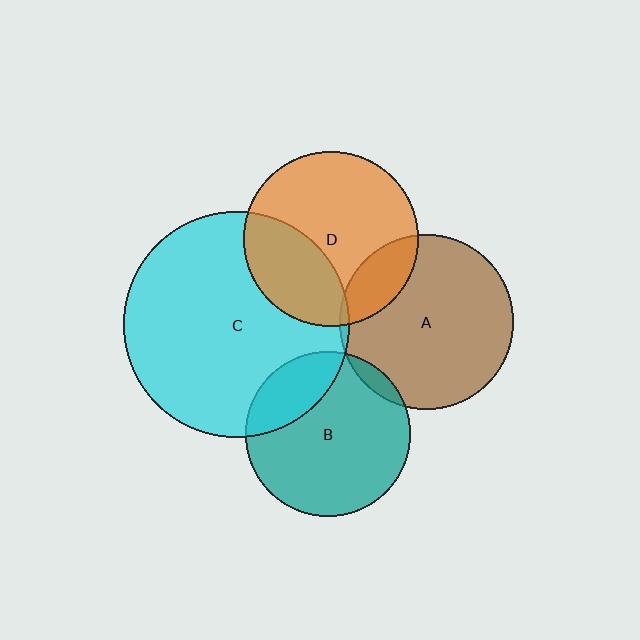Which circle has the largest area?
Circle C (cyan).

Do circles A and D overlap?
Yes.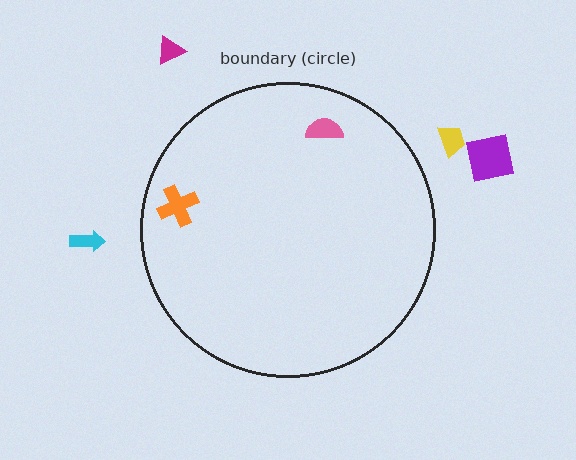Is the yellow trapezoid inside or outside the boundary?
Outside.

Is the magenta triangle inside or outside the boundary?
Outside.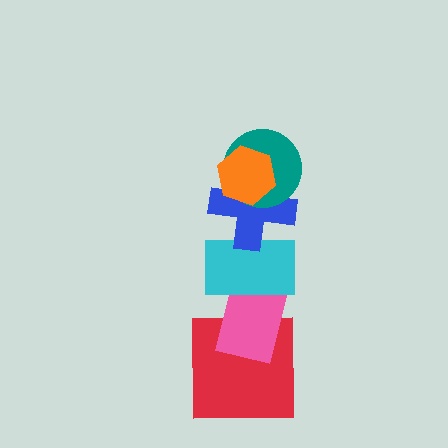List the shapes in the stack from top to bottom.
From top to bottom: the orange hexagon, the teal circle, the blue cross, the cyan rectangle, the pink rectangle, the red square.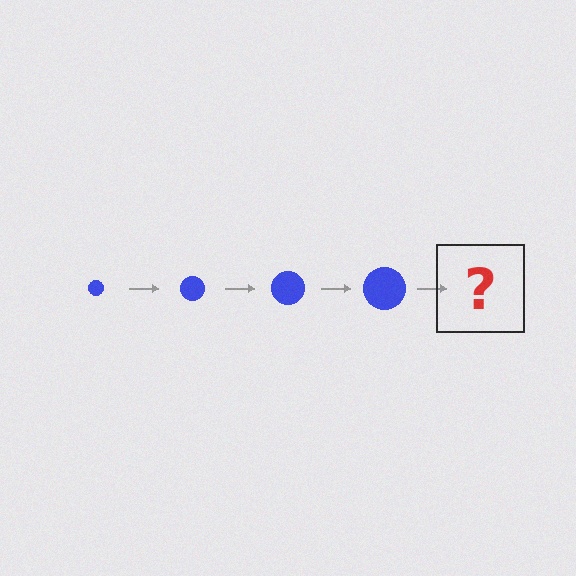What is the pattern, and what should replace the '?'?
The pattern is that the circle gets progressively larger each step. The '?' should be a blue circle, larger than the previous one.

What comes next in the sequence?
The next element should be a blue circle, larger than the previous one.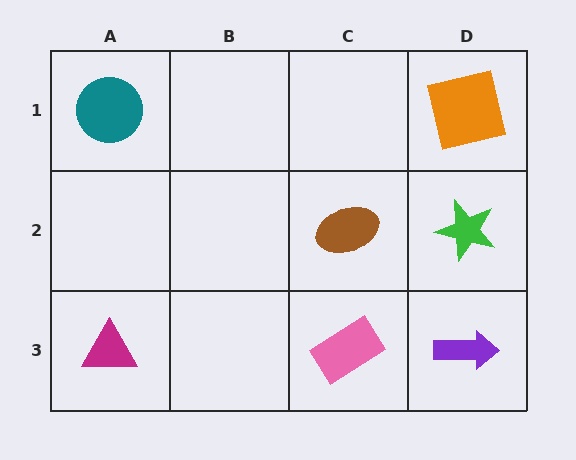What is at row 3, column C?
A pink rectangle.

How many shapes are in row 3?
3 shapes.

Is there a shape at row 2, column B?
No, that cell is empty.